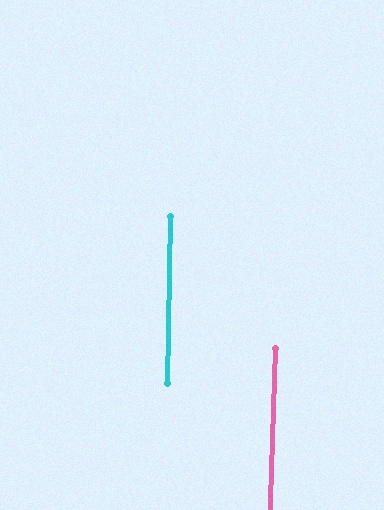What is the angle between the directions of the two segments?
Approximately 1 degree.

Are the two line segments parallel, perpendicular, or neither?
Parallel — their directions differ by only 0.9°.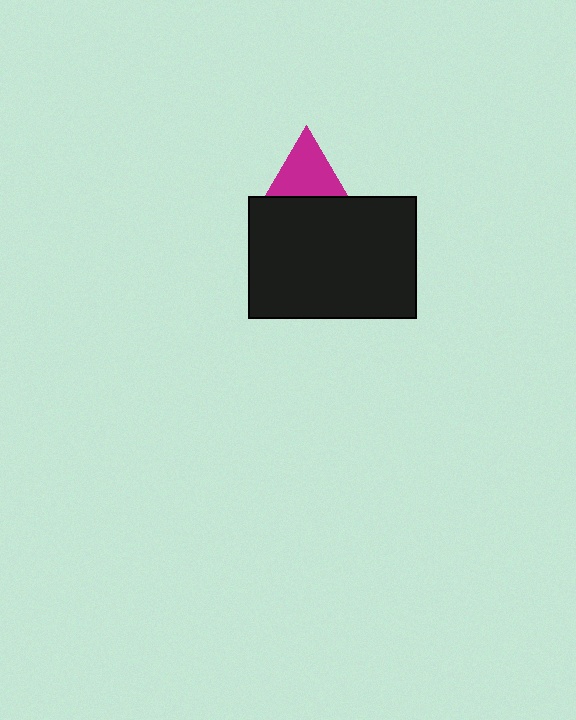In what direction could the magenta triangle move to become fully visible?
The magenta triangle could move up. That would shift it out from behind the black rectangle entirely.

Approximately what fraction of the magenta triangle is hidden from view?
Roughly 44% of the magenta triangle is hidden behind the black rectangle.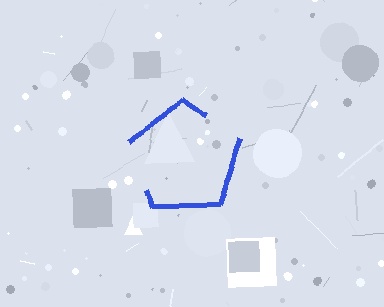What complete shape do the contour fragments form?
The contour fragments form a pentagon.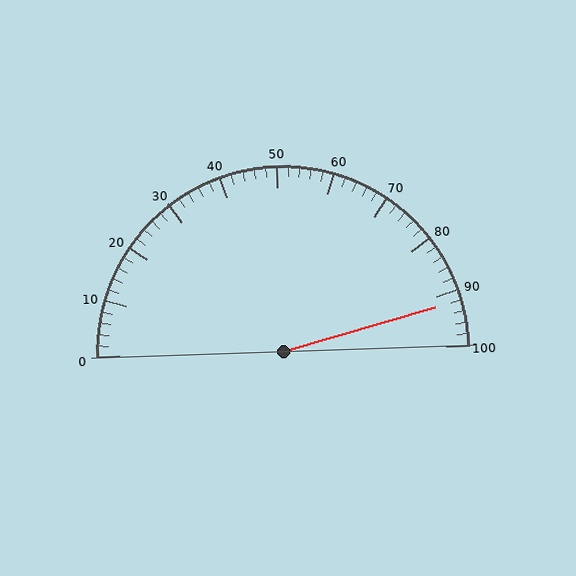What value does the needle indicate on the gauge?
The needle indicates approximately 92.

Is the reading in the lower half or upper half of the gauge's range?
The reading is in the upper half of the range (0 to 100).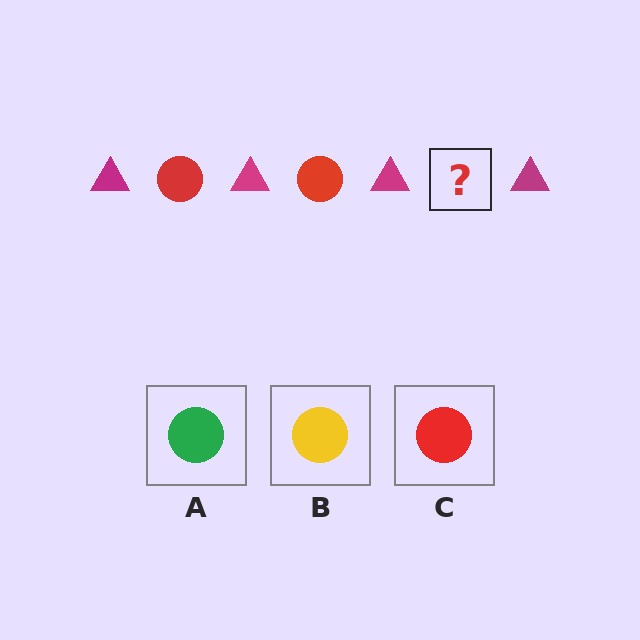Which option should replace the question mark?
Option C.